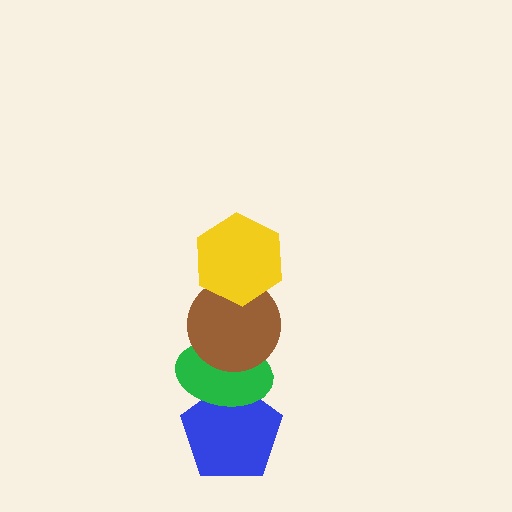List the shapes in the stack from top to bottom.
From top to bottom: the yellow hexagon, the brown circle, the green ellipse, the blue pentagon.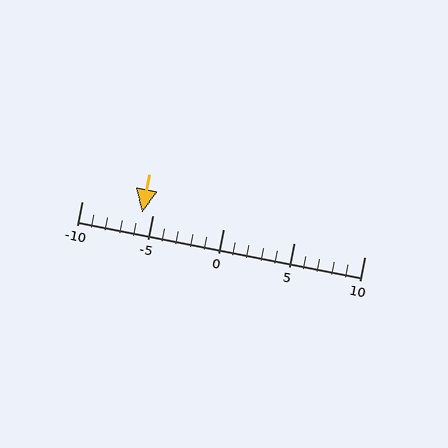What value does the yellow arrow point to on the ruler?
The yellow arrow points to approximately -6.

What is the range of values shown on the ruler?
The ruler shows values from -10 to 10.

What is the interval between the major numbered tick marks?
The major tick marks are spaced 5 units apart.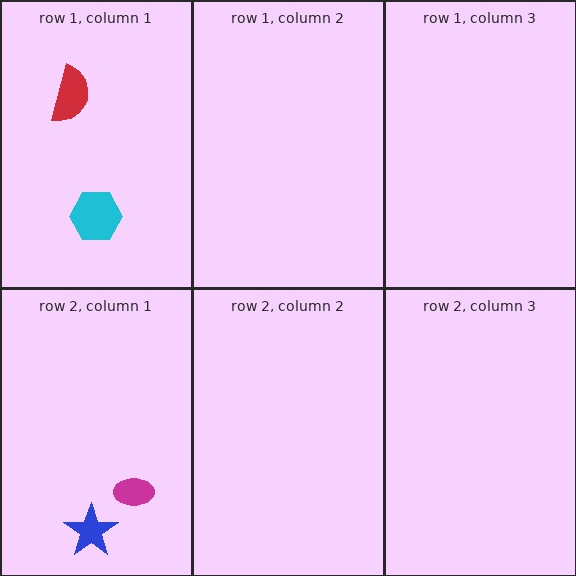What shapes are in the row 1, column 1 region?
The cyan hexagon, the red semicircle.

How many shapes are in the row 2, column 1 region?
2.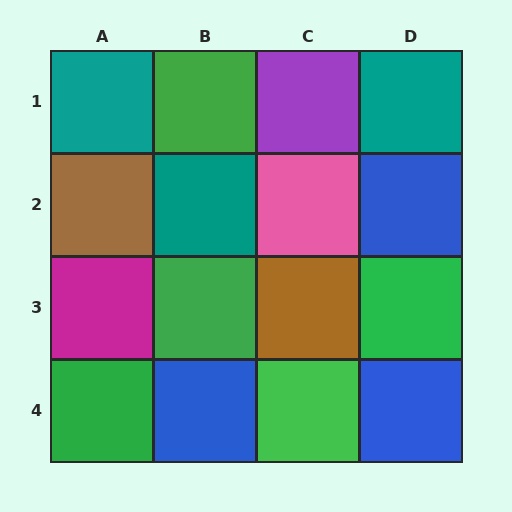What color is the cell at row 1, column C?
Purple.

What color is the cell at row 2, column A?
Brown.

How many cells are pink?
1 cell is pink.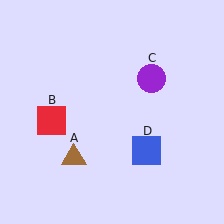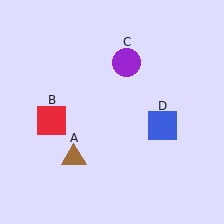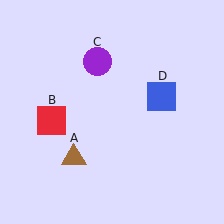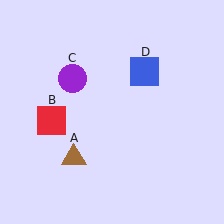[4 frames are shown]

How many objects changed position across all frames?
2 objects changed position: purple circle (object C), blue square (object D).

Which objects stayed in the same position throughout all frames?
Brown triangle (object A) and red square (object B) remained stationary.